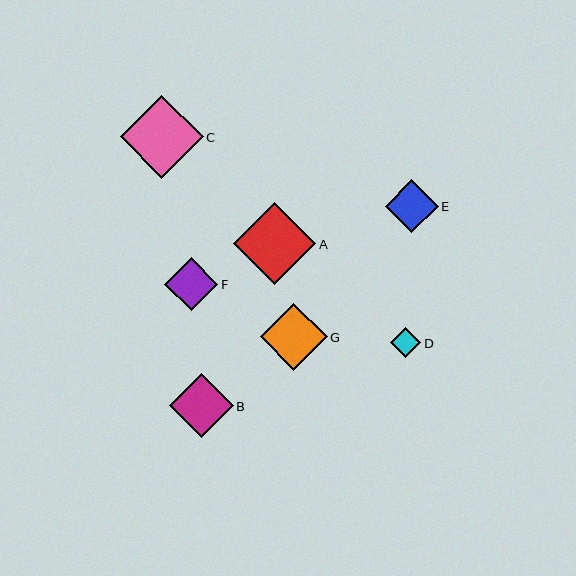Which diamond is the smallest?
Diamond D is the smallest with a size of approximately 30 pixels.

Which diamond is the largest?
Diamond C is the largest with a size of approximately 83 pixels.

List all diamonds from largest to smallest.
From largest to smallest: C, A, G, B, F, E, D.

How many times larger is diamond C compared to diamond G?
Diamond C is approximately 1.2 times the size of diamond G.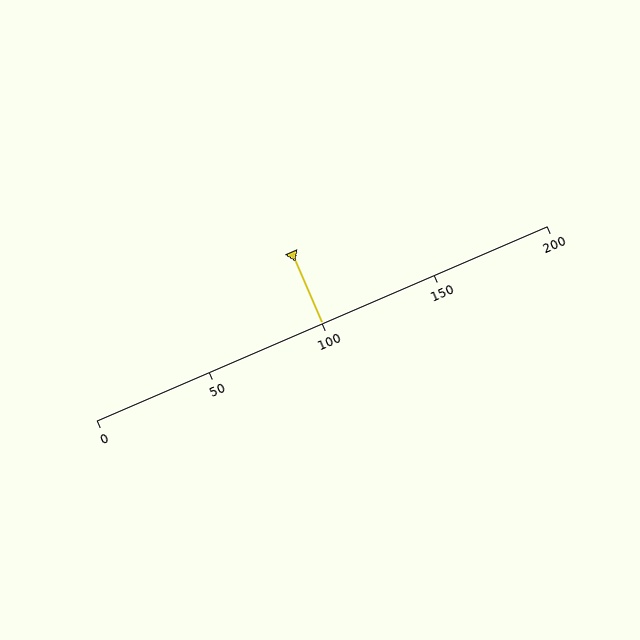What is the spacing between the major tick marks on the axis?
The major ticks are spaced 50 apart.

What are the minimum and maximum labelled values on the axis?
The axis runs from 0 to 200.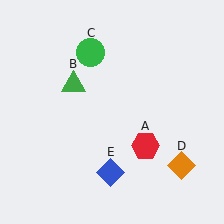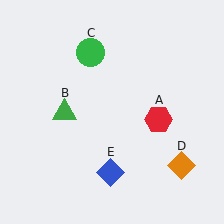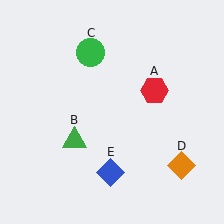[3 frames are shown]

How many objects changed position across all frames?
2 objects changed position: red hexagon (object A), green triangle (object B).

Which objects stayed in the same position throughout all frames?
Green circle (object C) and orange diamond (object D) and blue diamond (object E) remained stationary.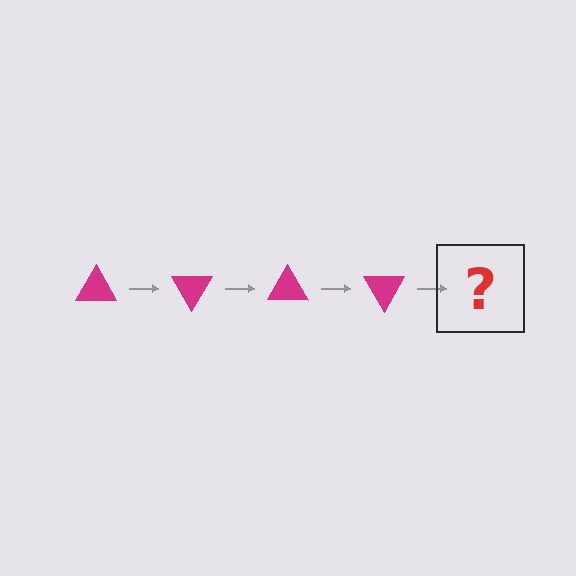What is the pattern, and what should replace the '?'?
The pattern is that the triangle rotates 60 degrees each step. The '?' should be a magenta triangle rotated 240 degrees.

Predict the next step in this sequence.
The next step is a magenta triangle rotated 240 degrees.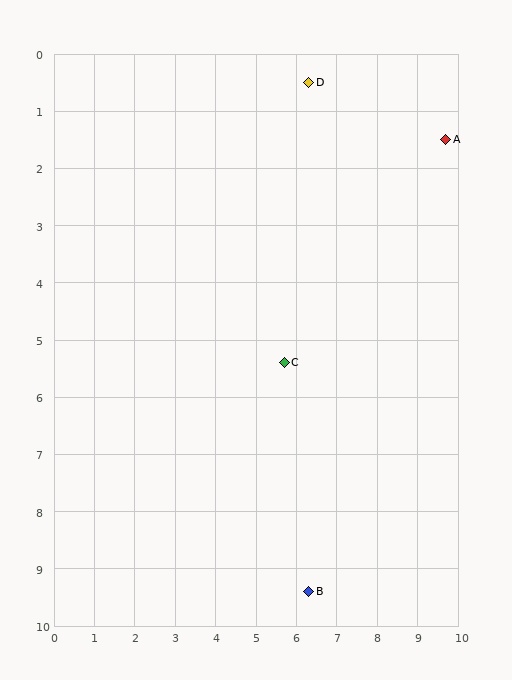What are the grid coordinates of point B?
Point B is at approximately (6.3, 9.4).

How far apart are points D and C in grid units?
Points D and C are about 4.9 grid units apart.